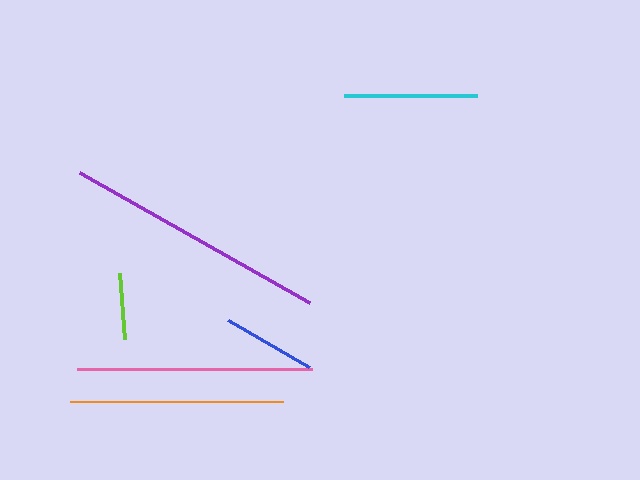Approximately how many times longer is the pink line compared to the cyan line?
The pink line is approximately 1.8 times the length of the cyan line.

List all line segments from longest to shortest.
From longest to shortest: purple, pink, orange, cyan, blue, lime.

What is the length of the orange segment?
The orange segment is approximately 213 pixels long.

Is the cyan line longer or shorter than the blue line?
The cyan line is longer than the blue line.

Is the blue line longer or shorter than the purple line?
The purple line is longer than the blue line.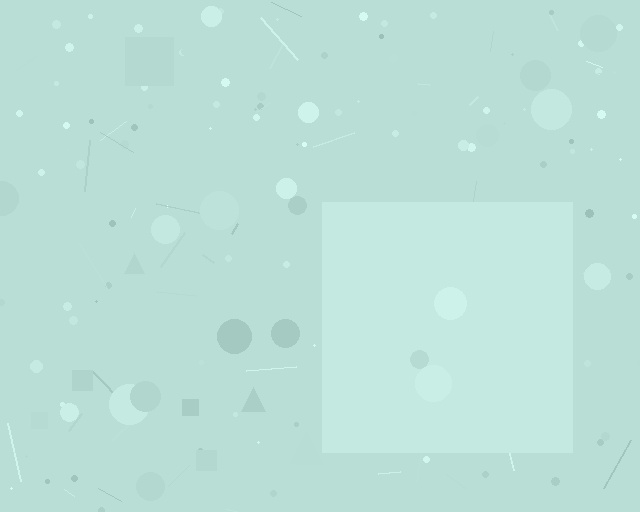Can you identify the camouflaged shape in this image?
The camouflaged shape is a square.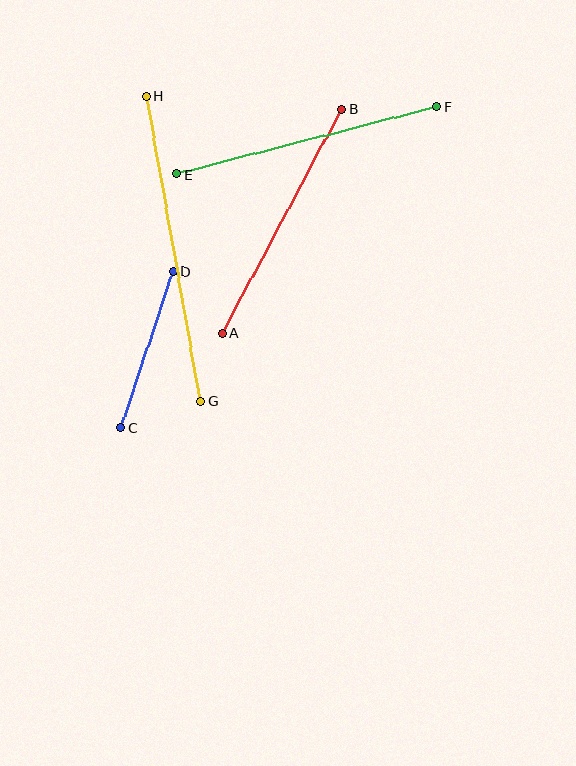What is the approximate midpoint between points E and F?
The midpoint is at approximately (307, 140) pixels.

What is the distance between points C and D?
The distance is approximately 164 pixels.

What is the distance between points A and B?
The distance is approximately 254 pixels.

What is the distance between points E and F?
The distance is approximately 269 pixels.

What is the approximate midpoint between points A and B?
The midpoint is at approximately (282, 221) pixels.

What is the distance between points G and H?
The distance is approximately 309 pixels.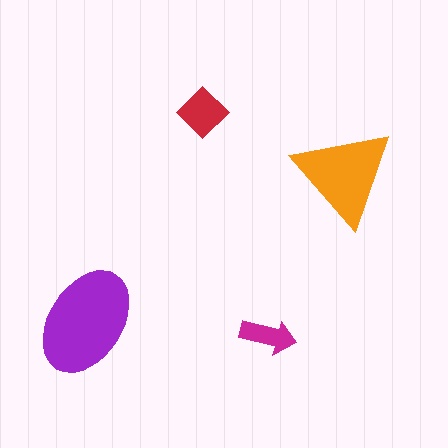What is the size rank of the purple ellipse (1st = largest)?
1st.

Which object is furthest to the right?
The orange triangle is rightmost.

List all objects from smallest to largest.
The magenta arrow, the red diamond, the orange triangle, the purple ellipse.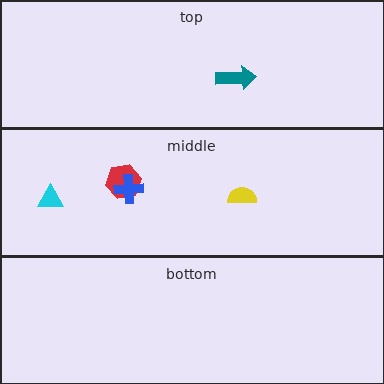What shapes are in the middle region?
The cyan triangle, the yellow semicircle, the red hexagon, the blue cross.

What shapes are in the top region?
The teal arrow.